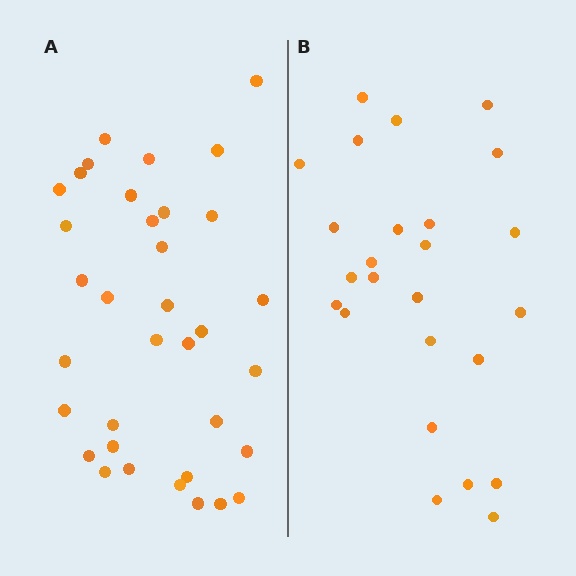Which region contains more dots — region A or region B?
Region A (the left region) has more dots.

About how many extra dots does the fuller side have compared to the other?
Region A has roughly 10 or so more dots than region B.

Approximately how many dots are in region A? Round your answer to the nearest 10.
About 40 dots. (The exact count is 35, which rounds to 40.)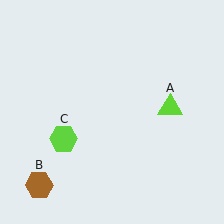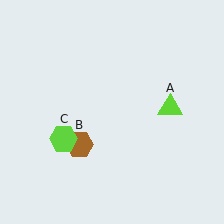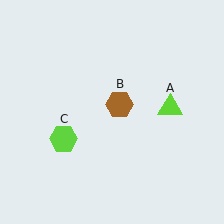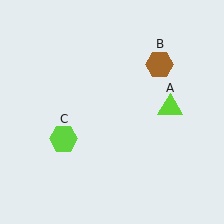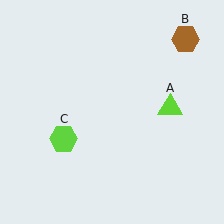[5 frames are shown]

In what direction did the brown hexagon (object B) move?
The brown hexagon (object B) moved up and to the right.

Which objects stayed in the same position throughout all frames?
Lime triangle (object A) and lime hexagon (object C) remained stationary.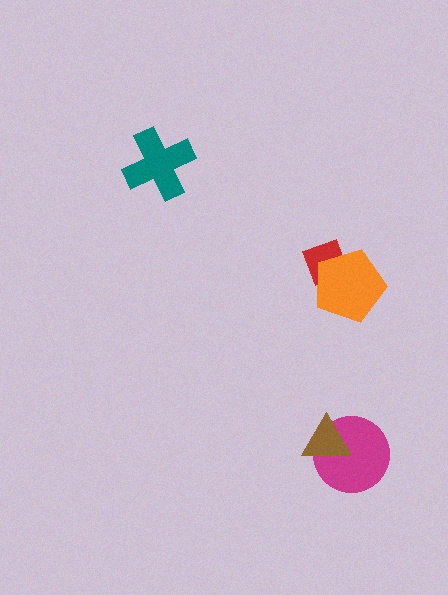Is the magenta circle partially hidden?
Yes, it is partially covered by another shape.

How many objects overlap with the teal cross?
0 objects overlap with the teal cross.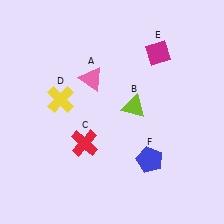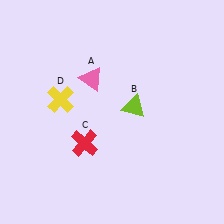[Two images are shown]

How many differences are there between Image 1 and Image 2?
There are 2 differences between the two images.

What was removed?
The blue pentagon (F), the magenta diamond (E) were removed in Image 2.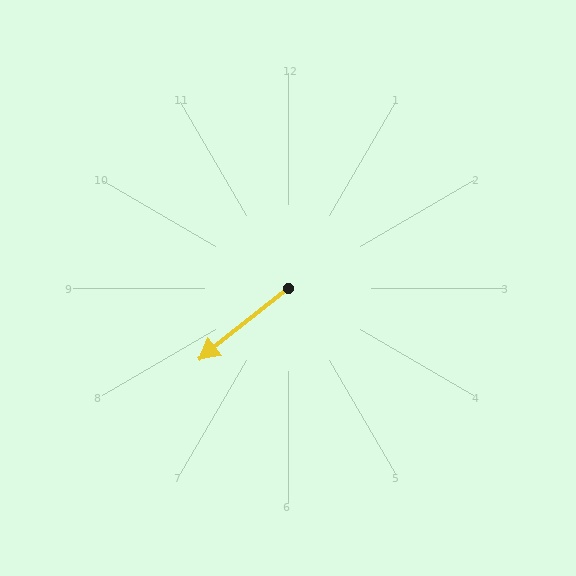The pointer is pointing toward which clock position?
Roughly 8 o'clock.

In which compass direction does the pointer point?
Southwest.